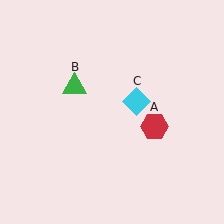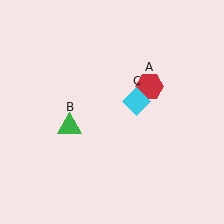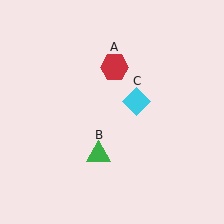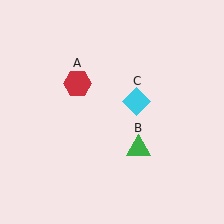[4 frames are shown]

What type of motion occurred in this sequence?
The red hexagon (object A), green triangle (object B) rotated counterclockwise around the center of the scene.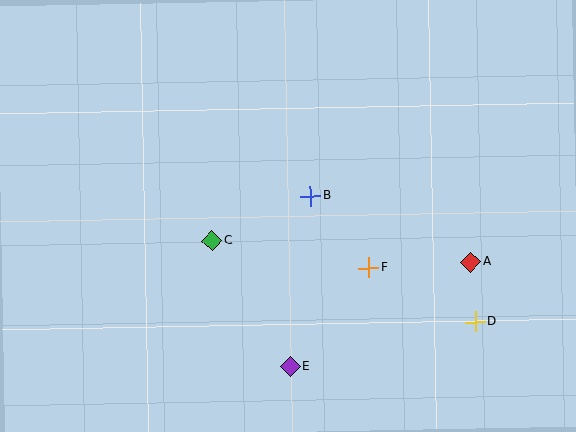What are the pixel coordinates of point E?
Point E is at (290, 366).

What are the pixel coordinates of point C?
Point C is at (212, 241).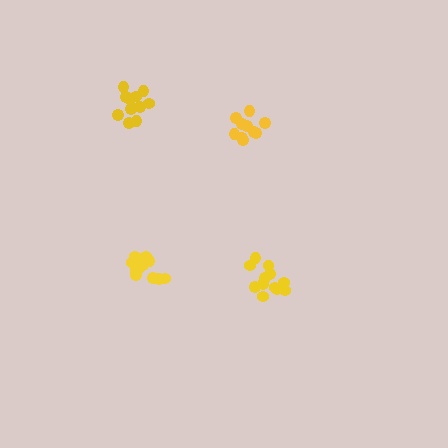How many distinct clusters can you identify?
There are 4 distinct clusters.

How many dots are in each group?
Group 1: 13 dots, Group 2: 11 dots, Group 3: 10 dots, Group 4: 12 dots (46 total).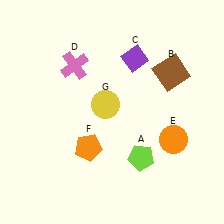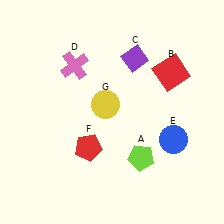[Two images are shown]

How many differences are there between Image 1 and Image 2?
There are 3 differences between the two images.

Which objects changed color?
B changed from brown to red. E changed from orange to blue. F changed from orange to red.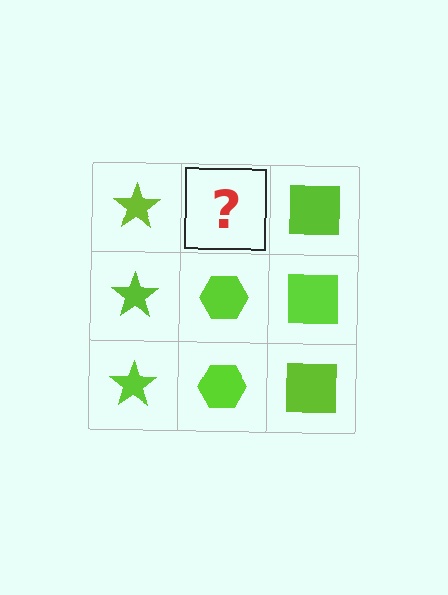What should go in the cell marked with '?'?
The missing cell should contain a lime hexagon.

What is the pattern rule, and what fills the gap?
The rule is that each column has a consistent shape. The gap should be filled with a lime hexagon.